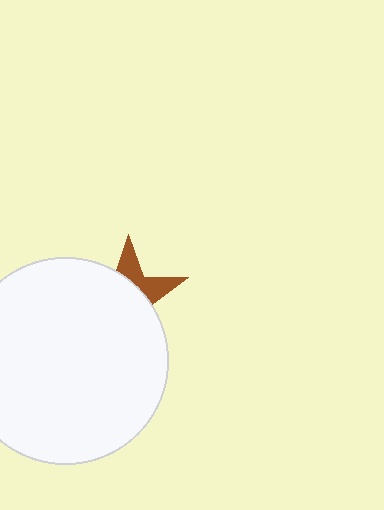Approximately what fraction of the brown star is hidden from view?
Roughly 69% of the brown star is hidden behind the white circle.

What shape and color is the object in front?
The object in front is a white circle.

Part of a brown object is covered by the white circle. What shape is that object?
It is a star.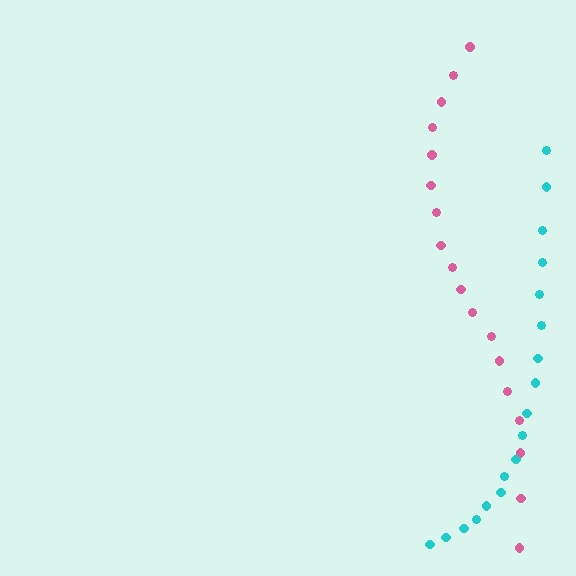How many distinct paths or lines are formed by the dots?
There are 2 distinct paths.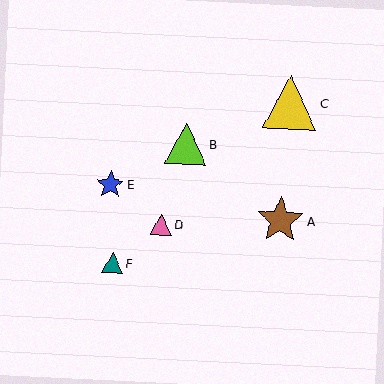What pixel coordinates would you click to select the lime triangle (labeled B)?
Click at (186, 143) to select the lime triangle B.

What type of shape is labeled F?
Shape F is a teal triangle.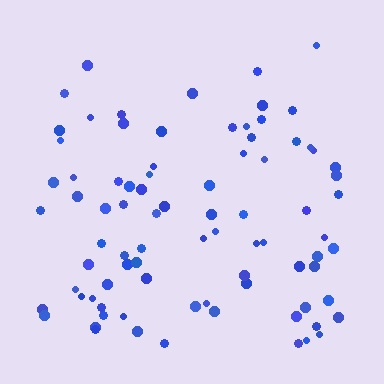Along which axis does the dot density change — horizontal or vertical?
Vertical.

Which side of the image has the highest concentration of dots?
The bottom.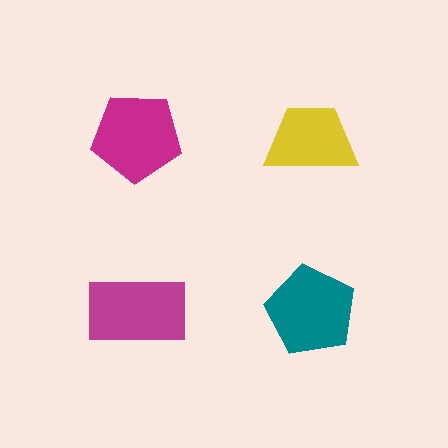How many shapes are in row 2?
2 shapes.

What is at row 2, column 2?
A teal pentagon.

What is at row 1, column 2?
A yellow trapezoid.